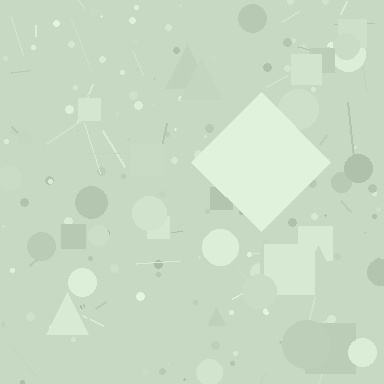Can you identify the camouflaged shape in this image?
The camouflaged shape is a diamond.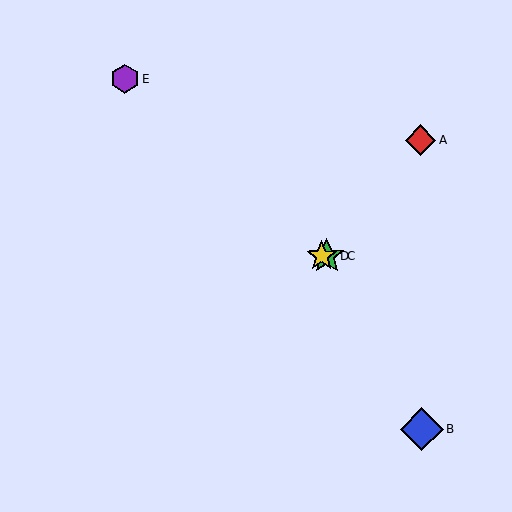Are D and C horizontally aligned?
Yes, both are at y≈256.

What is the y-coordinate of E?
Object E is at y≈79.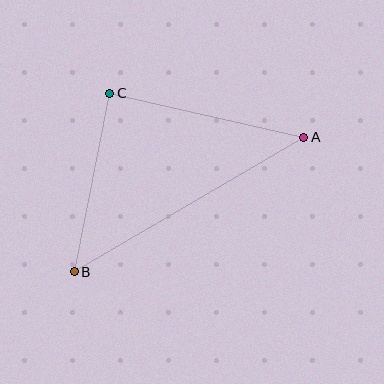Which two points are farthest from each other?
Points A and B are farthest from each other.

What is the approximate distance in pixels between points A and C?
The distance between A and C is approximately 199 pixels.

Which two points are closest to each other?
Points B and C are closest to each other.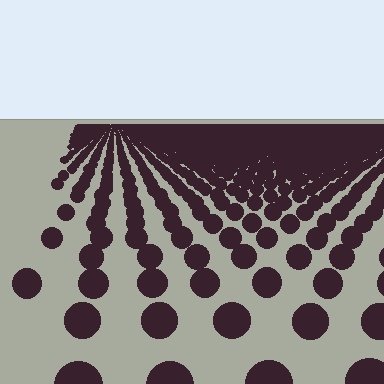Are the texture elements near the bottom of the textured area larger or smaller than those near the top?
Larger. Near the bottom, elements are closer to the viewer and appear at a bigger on-screen size.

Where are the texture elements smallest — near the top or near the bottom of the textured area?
Near the top.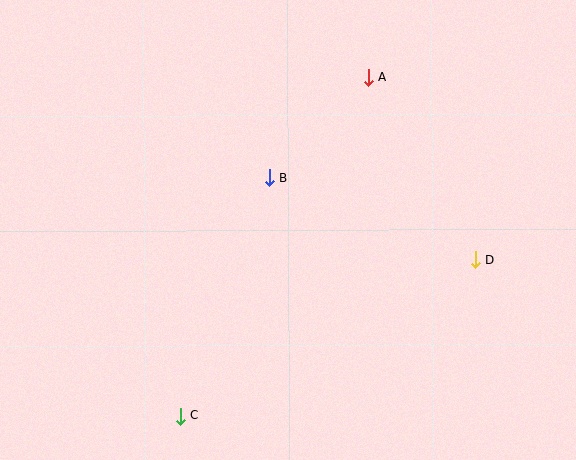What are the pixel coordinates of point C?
Point C is at (180, 416).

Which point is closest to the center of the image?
Point B at (269, 178) is closest to the center.